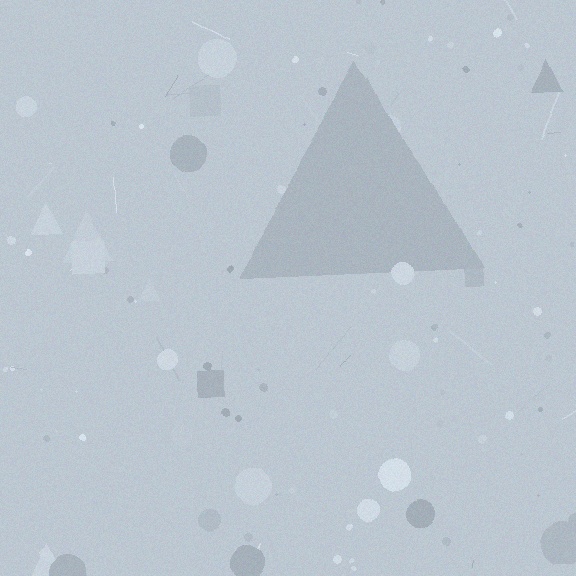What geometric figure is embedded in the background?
A triangle is embedded in the background.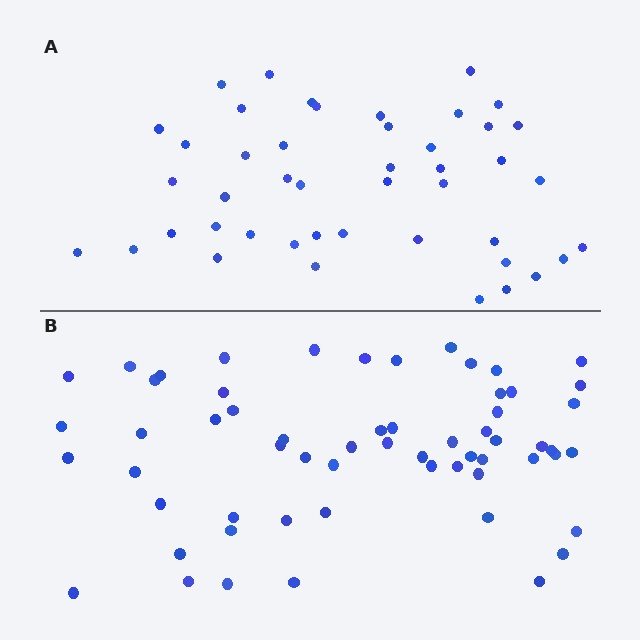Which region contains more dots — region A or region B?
Region B (the bottom region) has more dots.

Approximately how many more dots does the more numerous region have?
Region B has approximately 15 more dots than region A.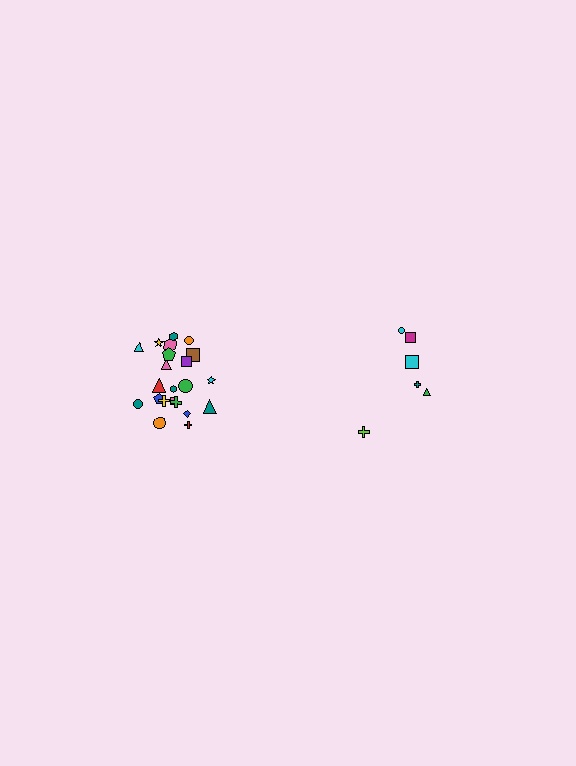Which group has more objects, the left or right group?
The left group.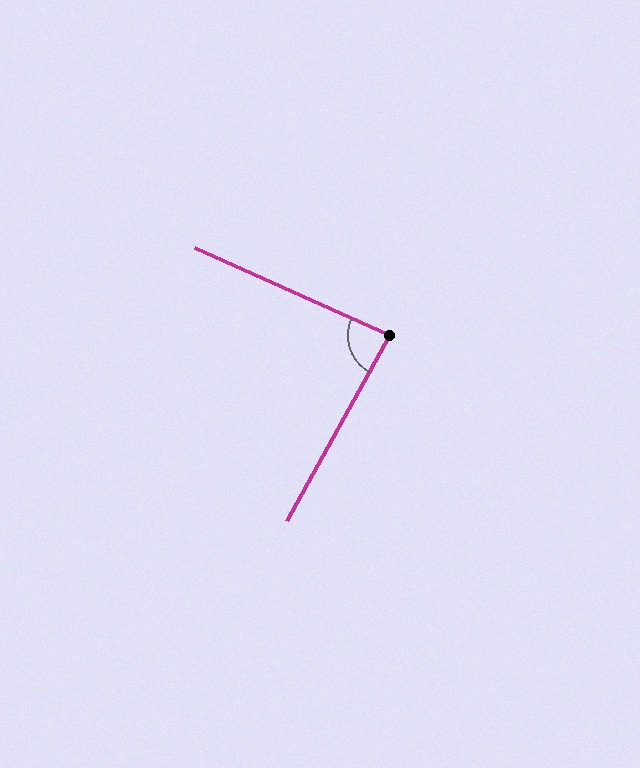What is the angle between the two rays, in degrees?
Approximately 85 degrees.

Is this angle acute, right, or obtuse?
It is approximately a right angle.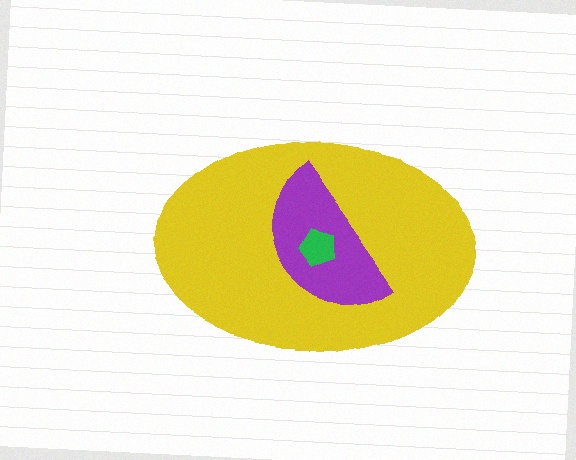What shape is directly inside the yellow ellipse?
The purple semicircle.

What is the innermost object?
The green pentagon.